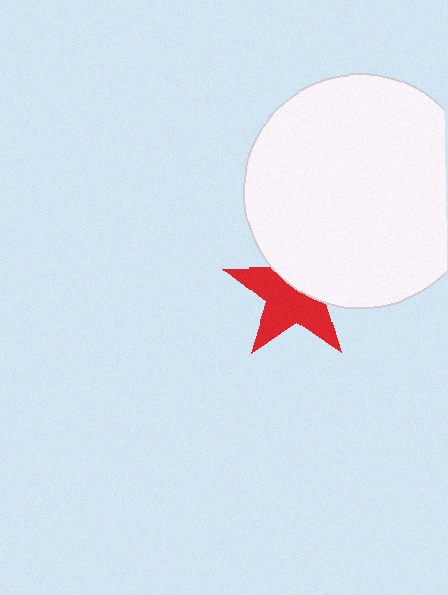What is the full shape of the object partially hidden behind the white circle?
The partially hidden object is a red star.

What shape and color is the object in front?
The object in front is a white circle.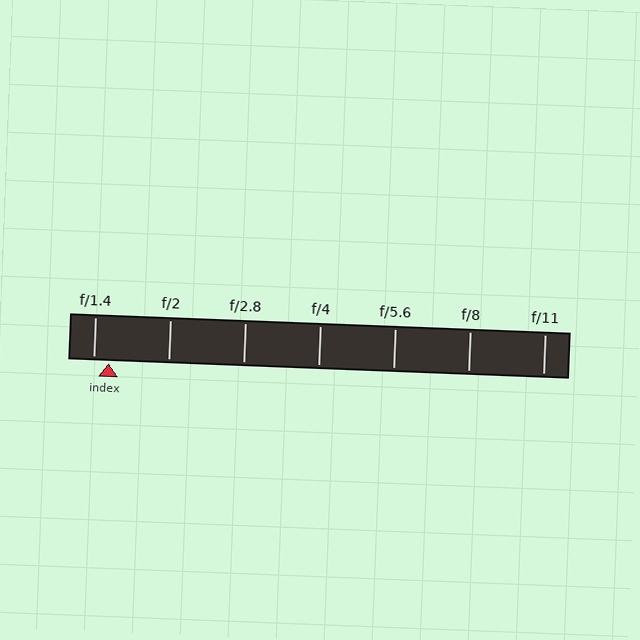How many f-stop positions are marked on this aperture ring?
There are 7 f-stop positions marked.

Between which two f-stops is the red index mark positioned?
The index mark is between f/1.4 and f/2.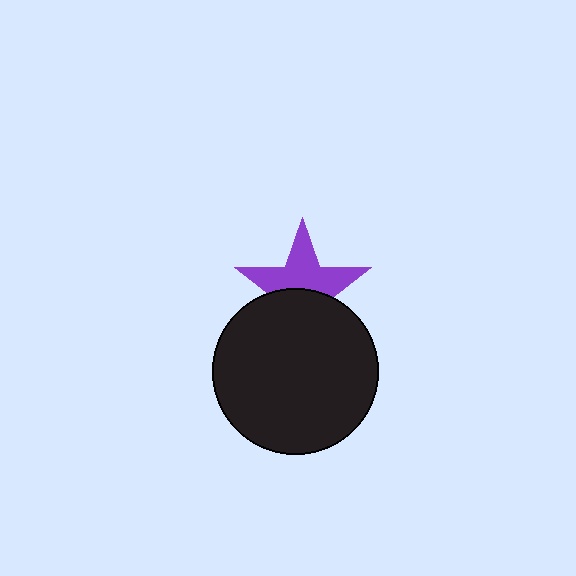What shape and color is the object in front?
The object in front is a black circle.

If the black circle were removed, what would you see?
You would see the complete purple star.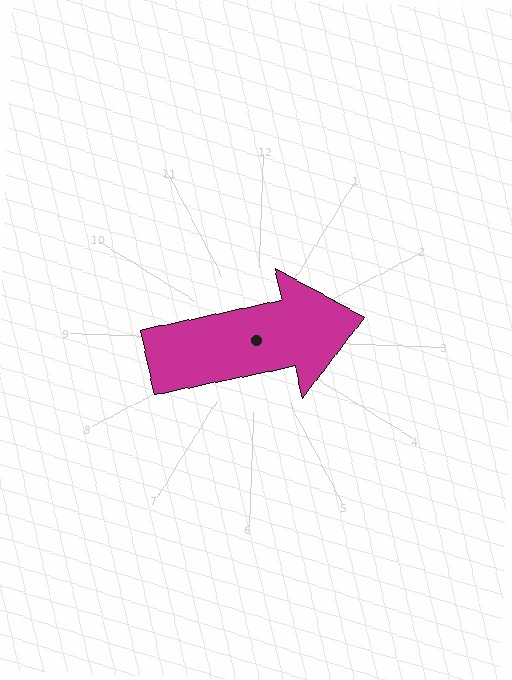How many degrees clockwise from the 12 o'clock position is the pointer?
Approximately 76 degrees.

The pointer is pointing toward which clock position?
Roughly 3 o'clock.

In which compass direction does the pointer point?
East.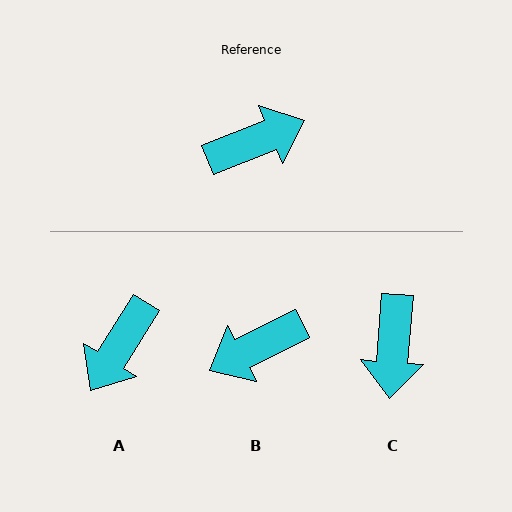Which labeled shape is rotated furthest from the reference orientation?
B, about 176 degrees away.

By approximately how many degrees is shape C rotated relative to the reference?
Approximately 117 degrees clockwise.